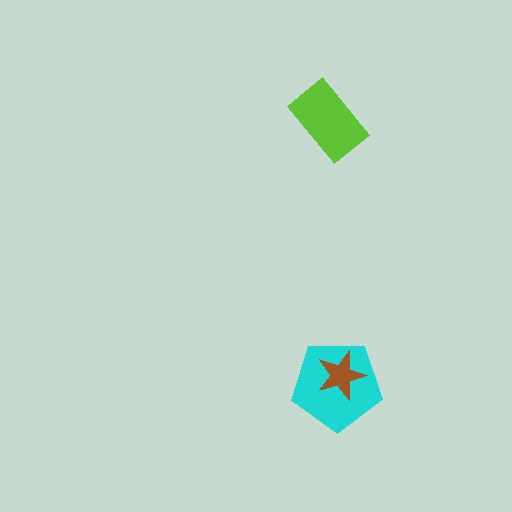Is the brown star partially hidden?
No, no other shape covers it.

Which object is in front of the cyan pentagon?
The brown star is in front of the cyan pentagon.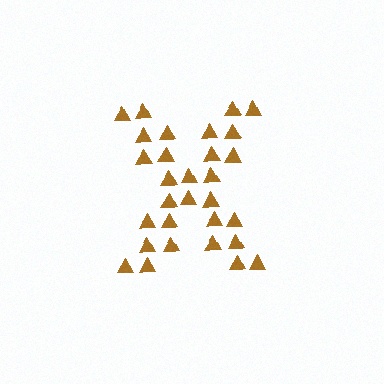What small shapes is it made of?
It is made of small triangles.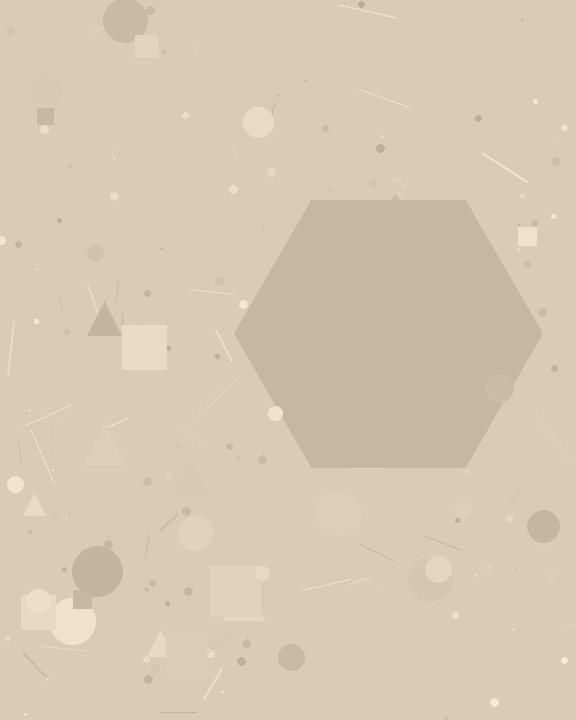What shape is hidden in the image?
A hexagon is hidden in the image.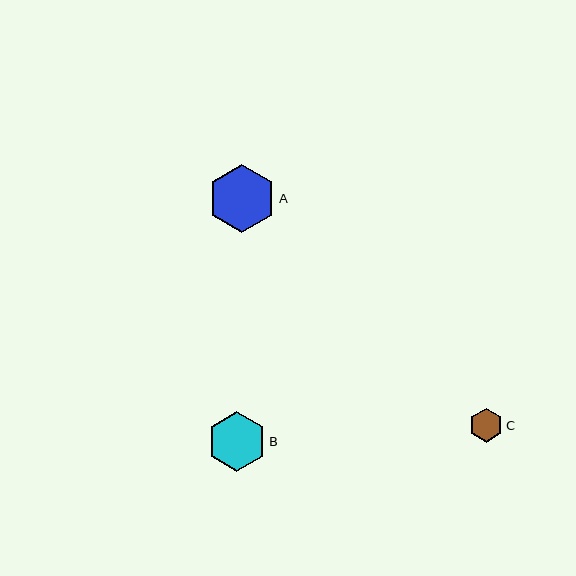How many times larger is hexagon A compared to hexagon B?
Hexagon A is approximately 1.1 times the size of hexagon B.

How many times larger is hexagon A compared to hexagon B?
Hexagon A is approximately 1.1 times the size of hexagon B.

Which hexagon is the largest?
Hexagon A is the largest with a size of approximately 68 pixels.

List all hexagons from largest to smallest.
From largest to smallest: A, B, C.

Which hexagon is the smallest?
Hexagon C is the smallest with a size of approximately 34 pixels.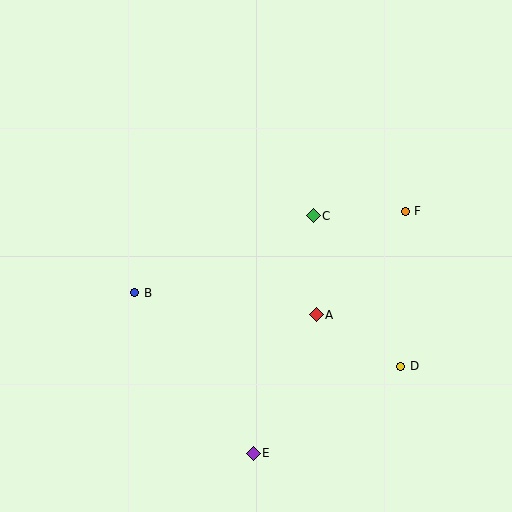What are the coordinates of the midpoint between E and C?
The midpoint between E and C is at (283, 335).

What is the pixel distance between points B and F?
The distance between B and F is 283 pixels.